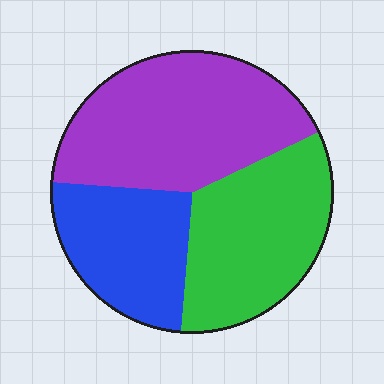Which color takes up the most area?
Purple, at roughly 40%.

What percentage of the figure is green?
Green takes up about one third (1/3) of the figure.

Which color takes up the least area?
Blue, at roughly 25%.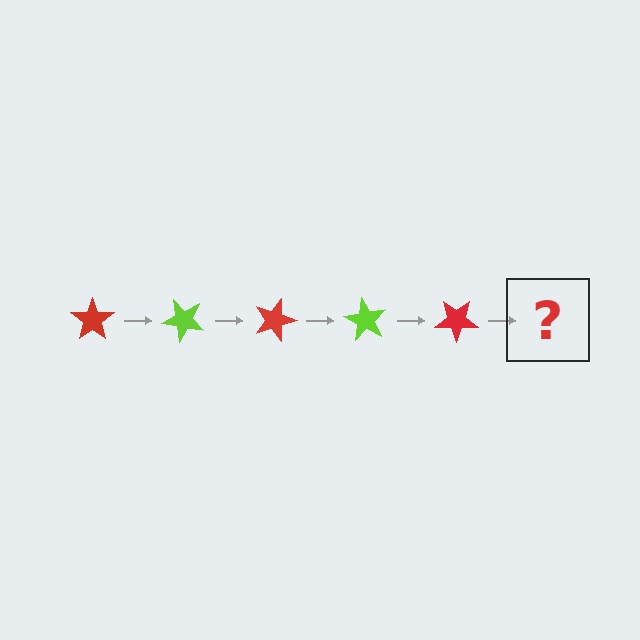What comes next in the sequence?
The next element should be a lime star, rotated 225 degrees from the start.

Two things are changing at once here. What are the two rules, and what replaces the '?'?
The two rules are that it rotates 45 degrees each step and the color cycles through red and lime. The '?' should be a lime star, rotated 225 degrees from the start.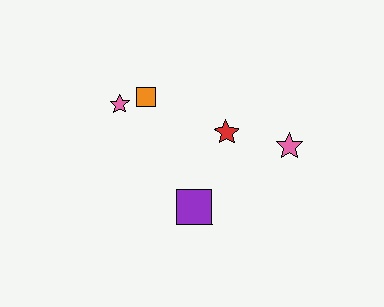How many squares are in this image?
There are 2 squares.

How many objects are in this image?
There are 5 objects.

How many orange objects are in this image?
There is 1 orange object.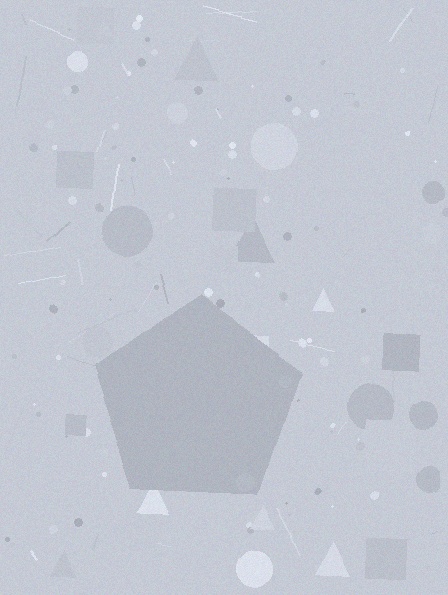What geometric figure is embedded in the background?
A pentagon is embedded in the background.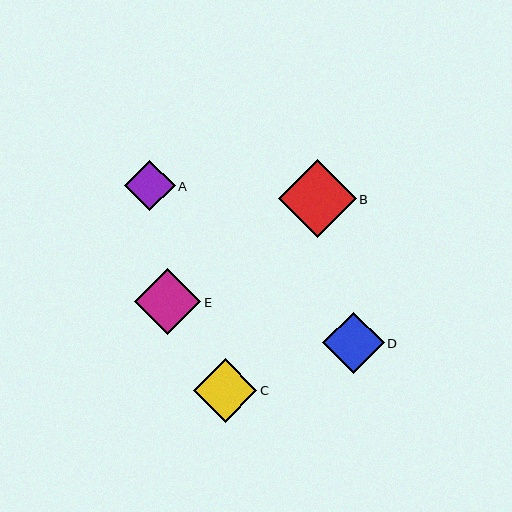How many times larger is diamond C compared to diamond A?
Diamond C is approximately 1.3 times the size of diamond A.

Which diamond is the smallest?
Diamond A is the smallest with a size of approximately 51 pixels.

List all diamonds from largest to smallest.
From largest to smallest: B, E, C, D, A.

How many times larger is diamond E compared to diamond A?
Diamond E is approximately 1.3 times the size of diamond A.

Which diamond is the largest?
Diamond B is the largest with a size of approximately 78 pixels.